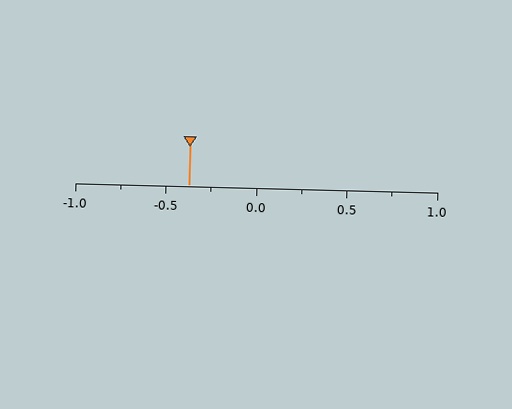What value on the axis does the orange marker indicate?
The marker indicates approximately -0.38.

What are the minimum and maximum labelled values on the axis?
The axis runs from -1.0 to 1.0.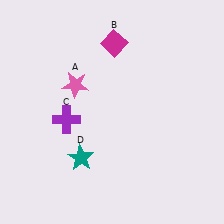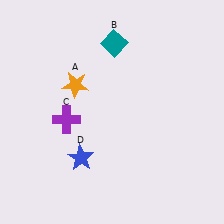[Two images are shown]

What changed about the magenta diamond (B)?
In Image 1, B is magenta. In Image 2, it changed to teal.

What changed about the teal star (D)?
In Image 1, D is teal. In Image 2, it changed to blue.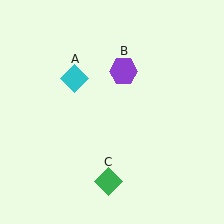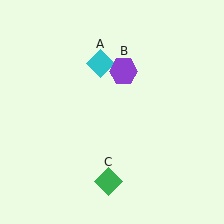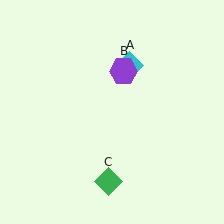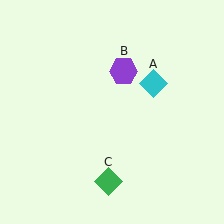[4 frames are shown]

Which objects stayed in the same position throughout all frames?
Purple hexagon (object B) and green diamond (object C) remained stationary.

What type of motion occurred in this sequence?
The cyan diamond (object A) rotated clockwise around the center of the scene.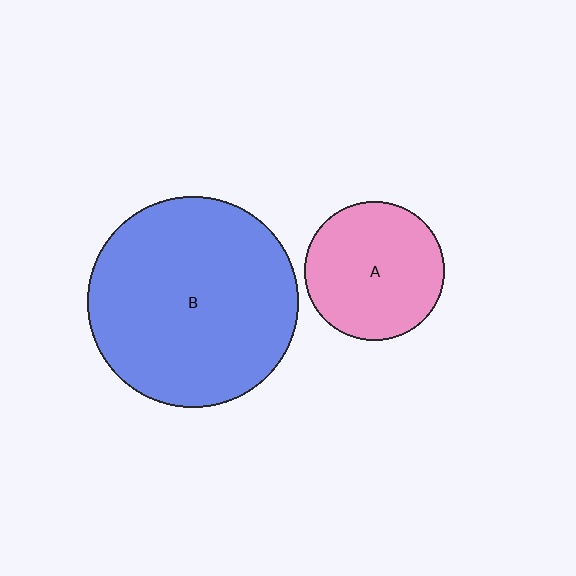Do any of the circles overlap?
No, none of the circles overlap.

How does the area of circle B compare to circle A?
Approximately 2.3 times.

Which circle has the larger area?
Circle B (blue).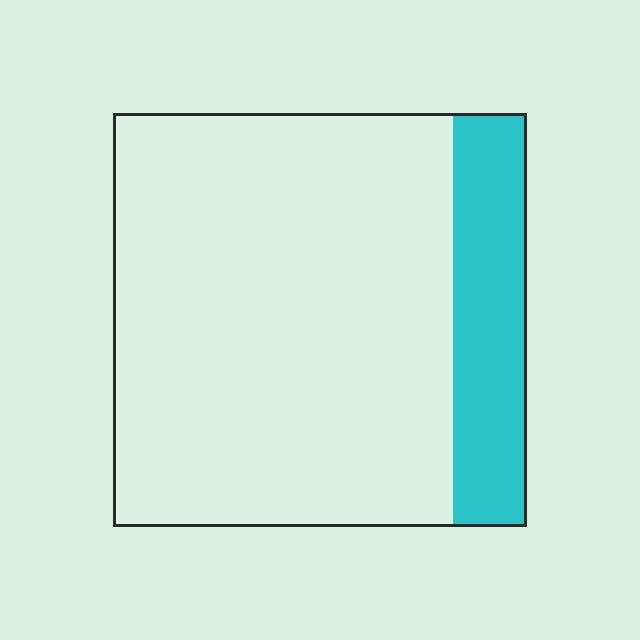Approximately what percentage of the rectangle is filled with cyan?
Approximately 20%.